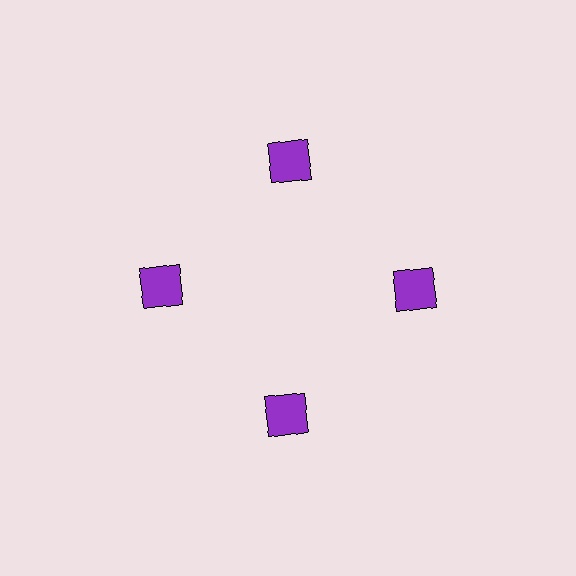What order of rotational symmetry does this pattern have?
This pattern has 4-fold rotational symmetry.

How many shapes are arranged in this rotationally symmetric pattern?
There are 4 shapes, arranged in 4 groups of 1.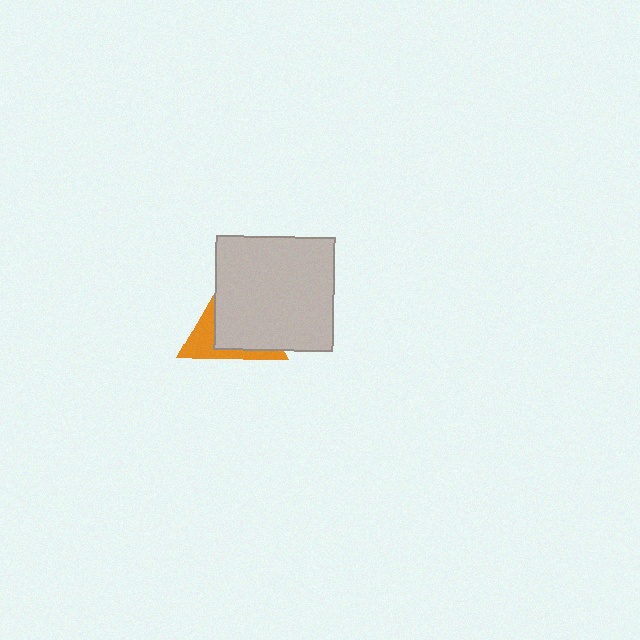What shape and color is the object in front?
The object in front is a light gray rectangle.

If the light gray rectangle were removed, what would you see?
You would see the complete orange triangle.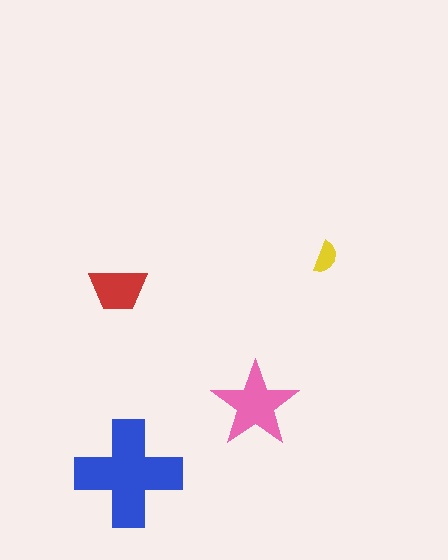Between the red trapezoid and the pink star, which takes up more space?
The pink star.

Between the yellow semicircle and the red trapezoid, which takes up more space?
The red trapezoid.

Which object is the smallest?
The yellow semicircle.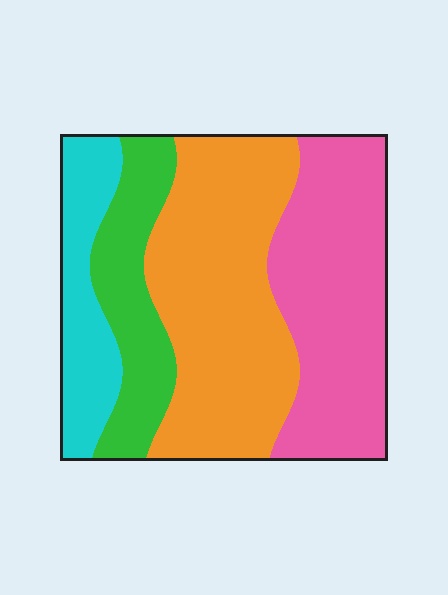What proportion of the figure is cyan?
Cyan takes up about one sixth (1/6) of the figure.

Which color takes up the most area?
Orange, at roughly 40%.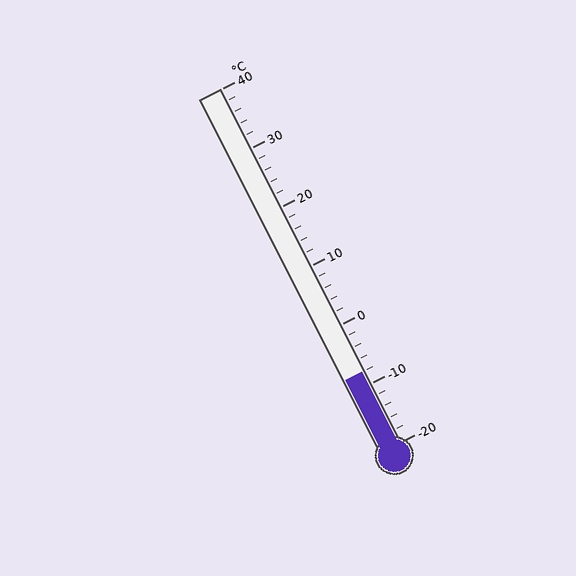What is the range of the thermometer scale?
The thermometer scale ranges from -20°C to 40°C.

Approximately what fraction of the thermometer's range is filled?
The thermometer is filled to approximately 20% of its range.